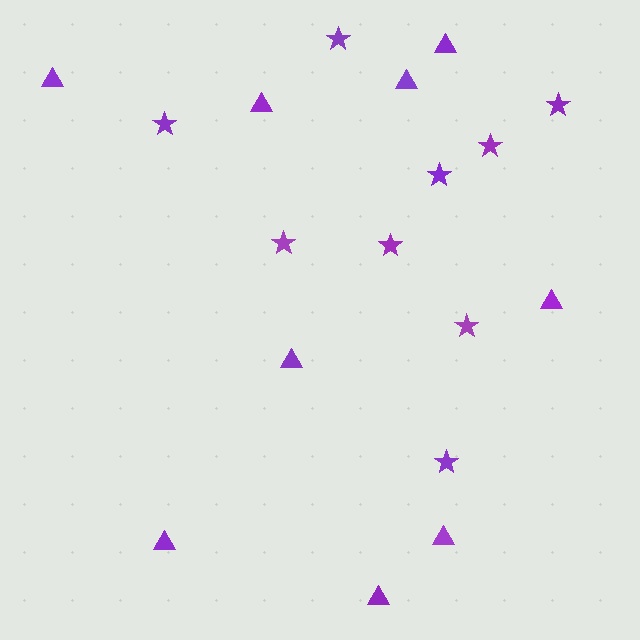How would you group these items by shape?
There are 2 groups: one group of stars (9) and one group of triangles (9).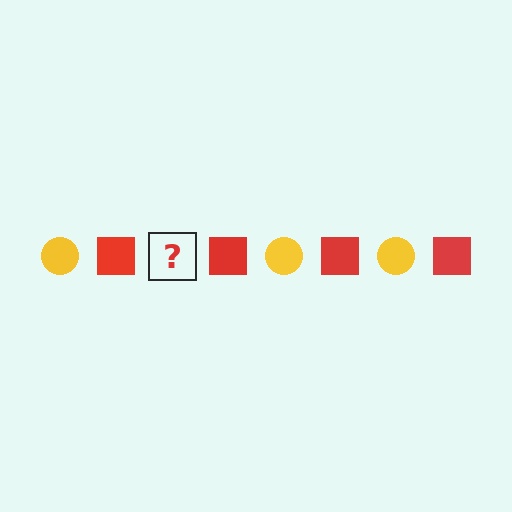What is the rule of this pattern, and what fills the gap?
The rule is that the pattern alternates between yellow circle and red square. The gap should be filled with a yellow circle.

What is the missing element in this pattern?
The missing element is a yellow circle.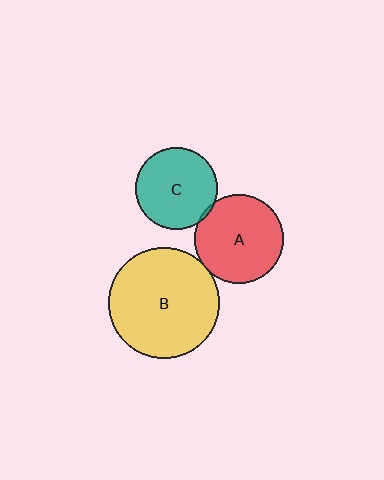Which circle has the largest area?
Circle B (yellow).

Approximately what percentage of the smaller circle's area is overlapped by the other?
Approximately 5%.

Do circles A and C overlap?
Yes.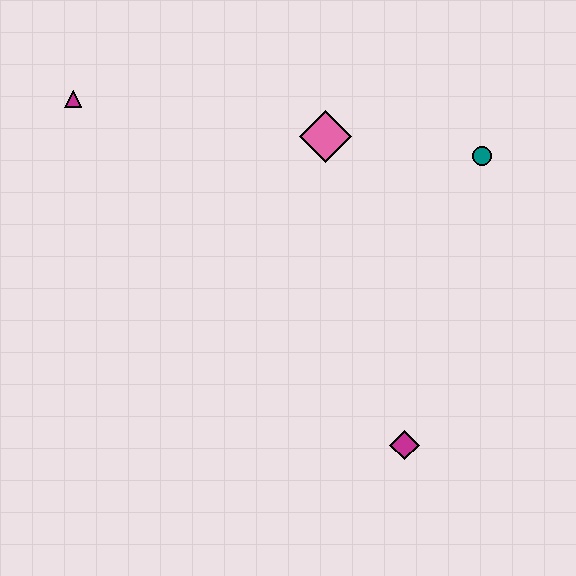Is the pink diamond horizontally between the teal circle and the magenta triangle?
Yes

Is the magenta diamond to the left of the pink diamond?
No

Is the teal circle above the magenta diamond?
Yes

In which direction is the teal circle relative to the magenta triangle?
The teal circle is to the right of the magenta triangle.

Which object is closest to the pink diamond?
The teal circle is closest to the pink diamond.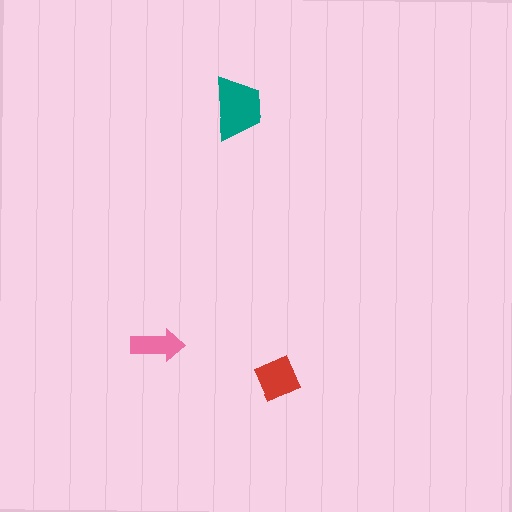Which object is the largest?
The teal trapezoid.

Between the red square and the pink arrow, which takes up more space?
The red square.